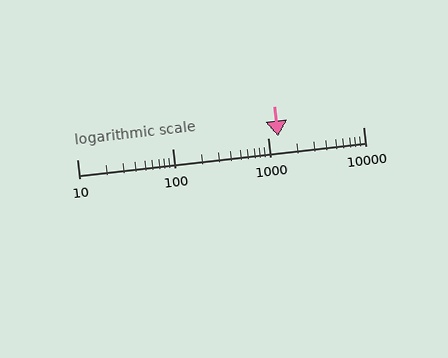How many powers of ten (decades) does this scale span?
The scale spans 3 decades, from 10 to 10000.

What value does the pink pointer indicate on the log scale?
The pointer indicates approximately 1300.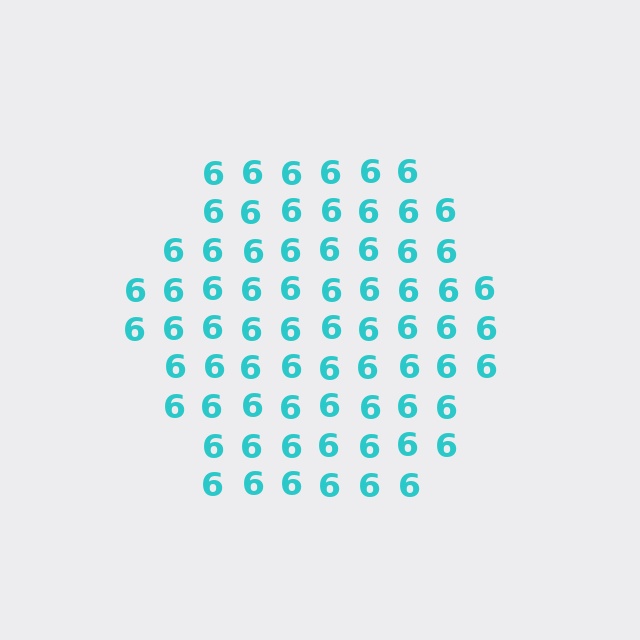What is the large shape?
The large shape is a hexagon.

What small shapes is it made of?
It is made of small digit 6's.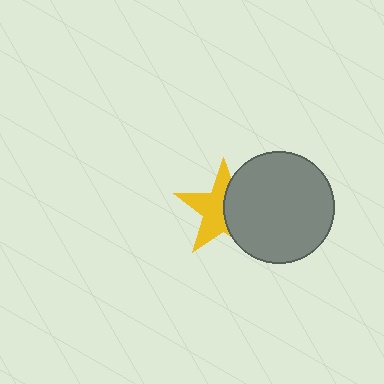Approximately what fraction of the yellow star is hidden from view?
Roughly 44% of the yellow star is hidden behind the gray circle.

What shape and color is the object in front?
The object in front is a gray circle.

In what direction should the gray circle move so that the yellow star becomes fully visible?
The gray circle should move right. That is the shortest direction to clear the overlap and leave the yellow star fully visible.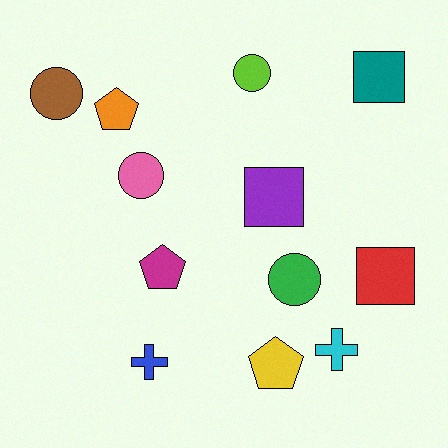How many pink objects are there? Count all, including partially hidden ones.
There is 1 pink object.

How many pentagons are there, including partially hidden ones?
There are 3 pentagons.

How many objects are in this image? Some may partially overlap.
There are 12 objects.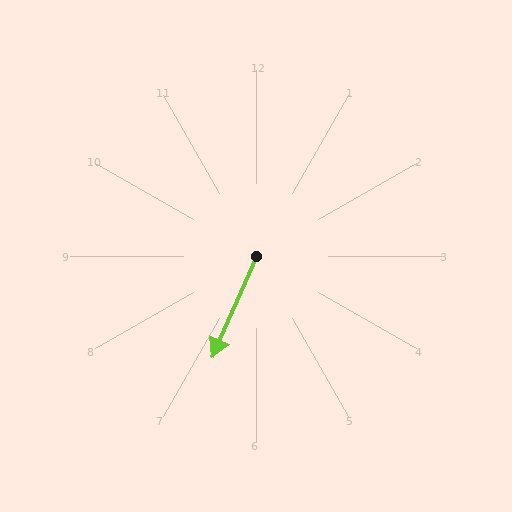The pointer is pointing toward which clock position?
Roughly 7 o'clock.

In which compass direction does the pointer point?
Southwest.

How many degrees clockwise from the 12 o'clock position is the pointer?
Approximately 203 degrees.